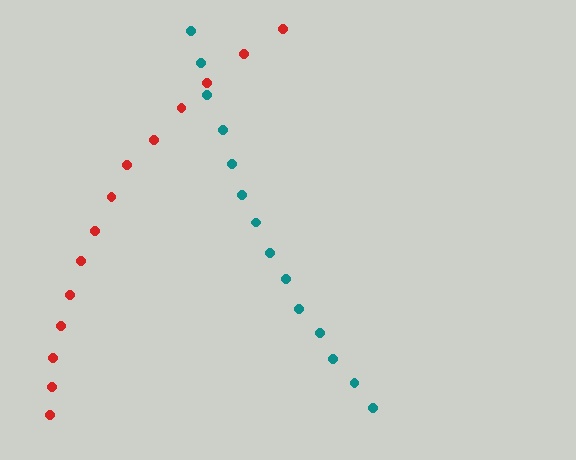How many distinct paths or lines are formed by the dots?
There are 2 distinct paths.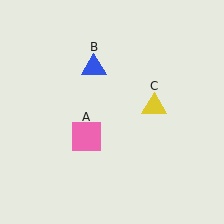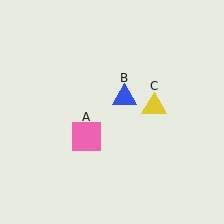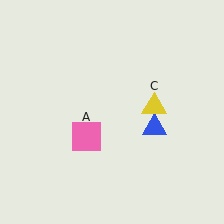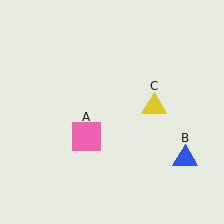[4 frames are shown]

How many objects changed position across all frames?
1 object changed position: blue triangle (object B).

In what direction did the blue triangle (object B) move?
The blue triangle (object B) moved down and to the right.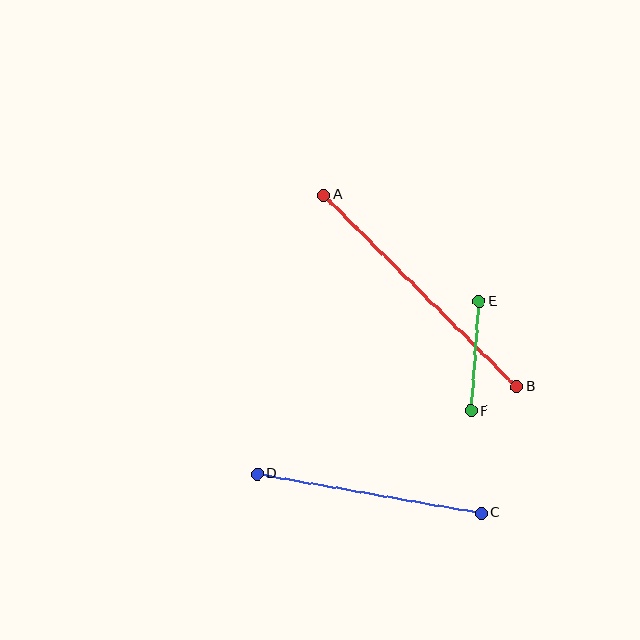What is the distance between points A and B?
The distance is approximately 272 pixels.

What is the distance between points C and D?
The distance is approximately 227 pixels.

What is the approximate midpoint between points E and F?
The midpoint is at approximately (475, 356) pixels.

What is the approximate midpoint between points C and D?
The midpoint is at approximately (369, 494) pixels.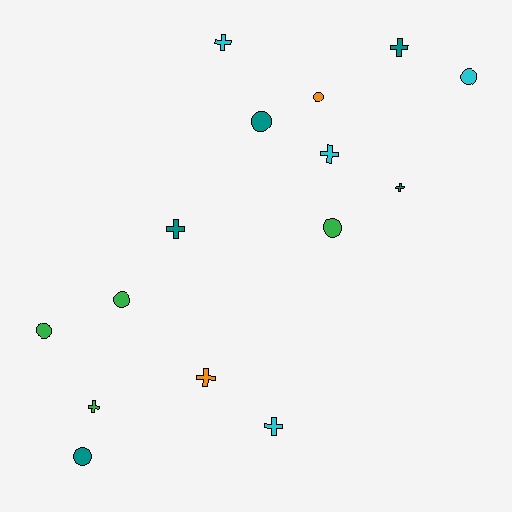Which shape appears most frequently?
Cross, with 8 objects.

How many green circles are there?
There are 3 green circles.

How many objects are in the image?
There are 15 objects.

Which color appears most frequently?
Teal, with 5 objects.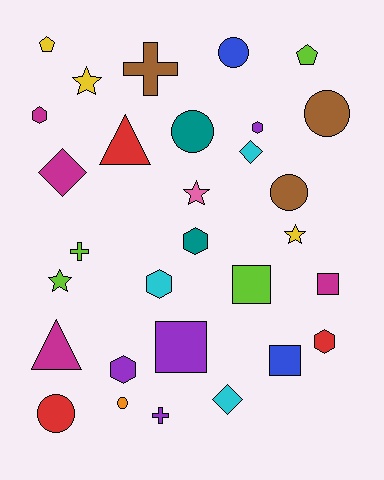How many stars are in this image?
There are 4 stars.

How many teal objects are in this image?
There are 2 teal objects.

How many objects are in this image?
There are 30 objects.